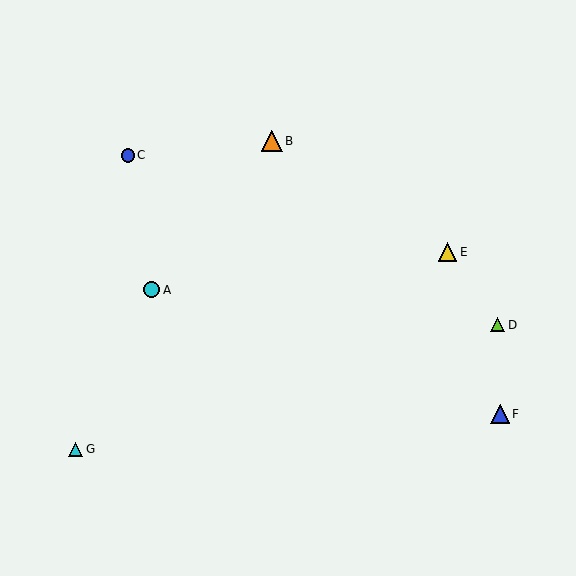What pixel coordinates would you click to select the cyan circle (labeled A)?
Click at (151, 290) to select the cyan circle A.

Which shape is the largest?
The orange triangle (labeled B) is the largest.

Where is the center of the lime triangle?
The center of the lime triangle is at (498, 325).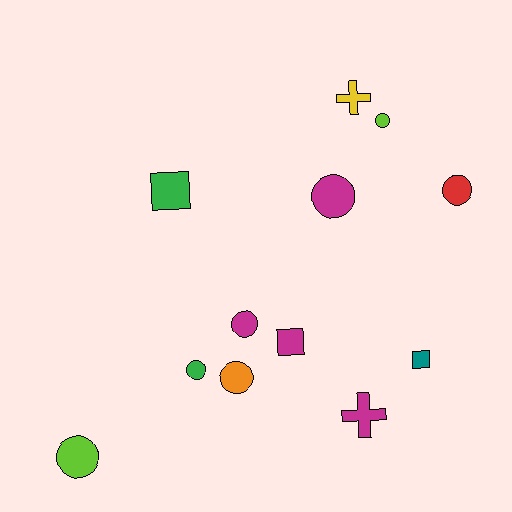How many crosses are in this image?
There are 2 crosses.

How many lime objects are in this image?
There are 2 lime objects.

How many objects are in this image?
There are 12 objects.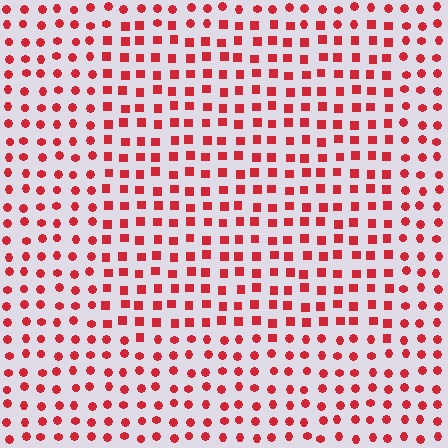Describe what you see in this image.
The image is filled with small red elements arranged in a uniform grid. A rectangle-shaped region contains squares, while the surrounding area contains circles. The boundary is defined purely by the change in element shape.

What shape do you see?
I see a rectangle.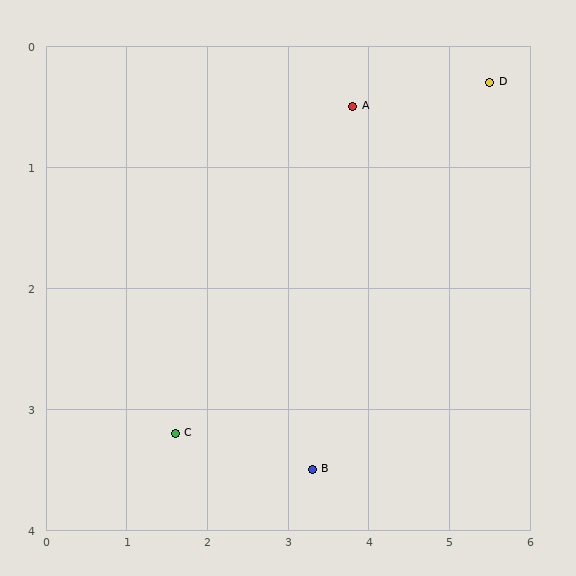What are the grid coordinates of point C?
Point C is at approximately (1.6, 3.2).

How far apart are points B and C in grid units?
Points B and C are about 1.7 grid units apart.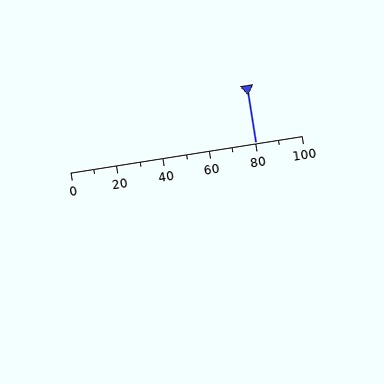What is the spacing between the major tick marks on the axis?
The major ticks are spaced 20 apart.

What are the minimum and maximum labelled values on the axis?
The axis runs from 0 to 100.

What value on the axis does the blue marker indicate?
The marker indicates approximately 80.